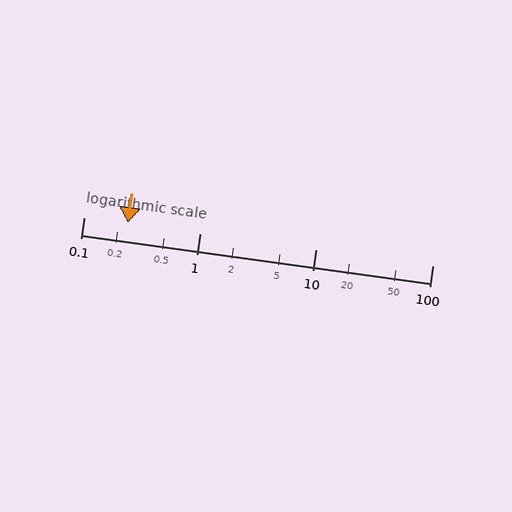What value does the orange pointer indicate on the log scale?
The pointer indicates approximately 0.24.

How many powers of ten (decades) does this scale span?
The scale spans 3 decades, from 0.1 to 100.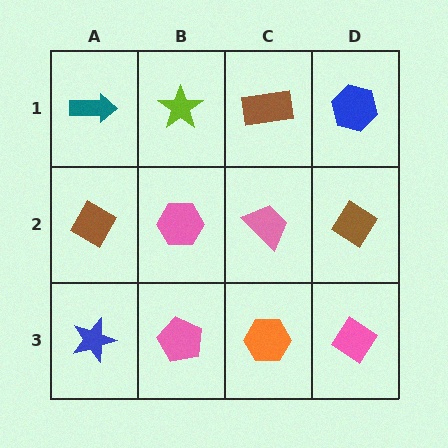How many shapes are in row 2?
4 shapes.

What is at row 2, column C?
A pink trapezoid.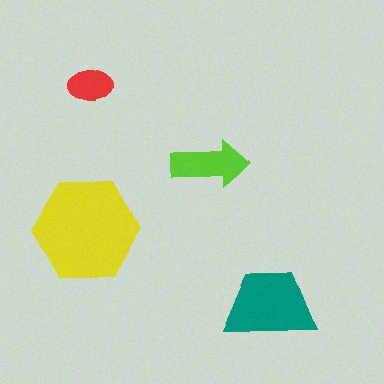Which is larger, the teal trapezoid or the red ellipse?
The teal trapezoid.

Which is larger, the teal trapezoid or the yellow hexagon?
The yellow hexagon.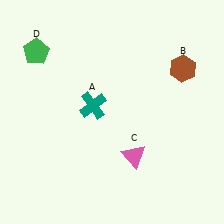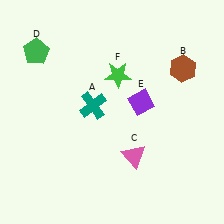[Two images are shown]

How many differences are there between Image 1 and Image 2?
There are 2 differences between the two images.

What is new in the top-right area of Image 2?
A purple diamond (E) was added in the top-right area of Image 2.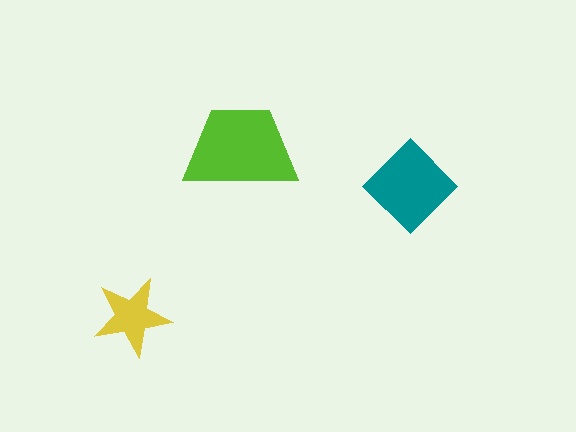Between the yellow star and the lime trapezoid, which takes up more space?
The lime trapezoid.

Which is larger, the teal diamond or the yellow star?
The teal diamond.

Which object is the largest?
The lime trapezoid.